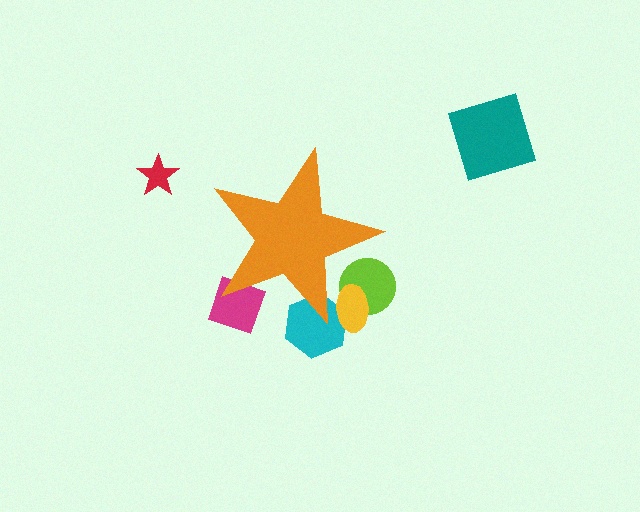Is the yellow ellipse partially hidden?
Yes, the yellow ellipse is partially hidden behind the orange star.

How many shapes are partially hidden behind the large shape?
4 shapes are partially hidden.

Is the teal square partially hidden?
No, the teal square is fully visible.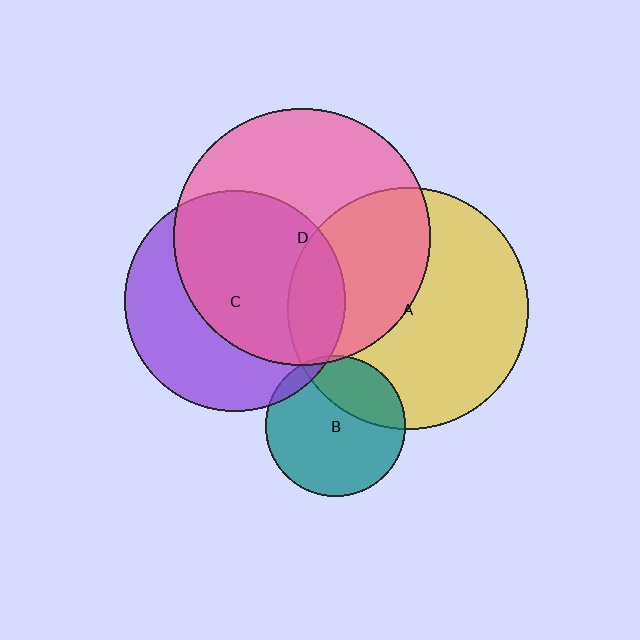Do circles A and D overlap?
Yes.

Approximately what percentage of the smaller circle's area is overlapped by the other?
Approximately 40%.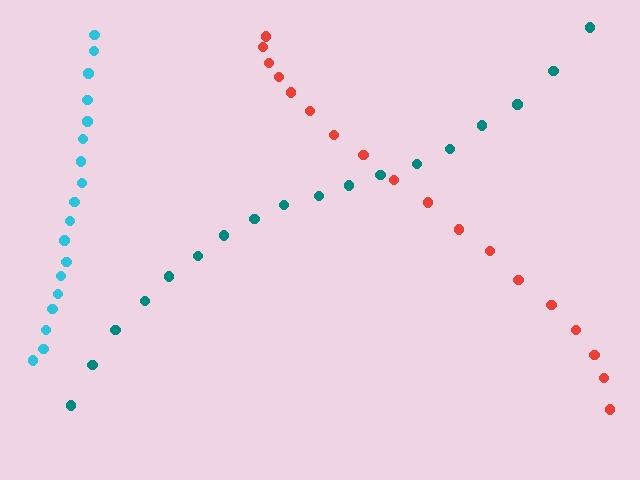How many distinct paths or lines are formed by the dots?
There are 3 distinct paths.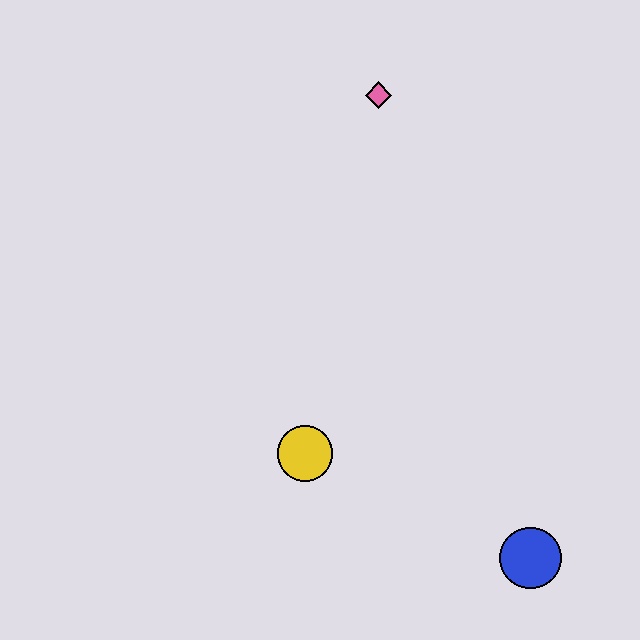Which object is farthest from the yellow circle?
The pink diamond is farthest from the yellow circle.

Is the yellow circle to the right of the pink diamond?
No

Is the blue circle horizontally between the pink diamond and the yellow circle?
No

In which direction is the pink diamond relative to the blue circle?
The pink diamond is above the blue circle.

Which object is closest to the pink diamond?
The yellow circle is closest to the pink diamond.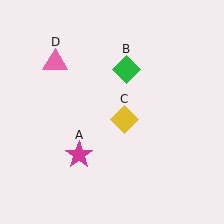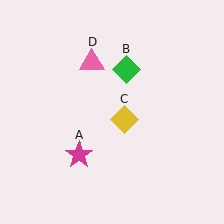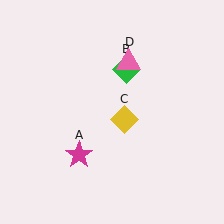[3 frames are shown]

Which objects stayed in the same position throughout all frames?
Magenta star (object A) and green diamond (object B) and yellow diamond (object C) remained stationary.